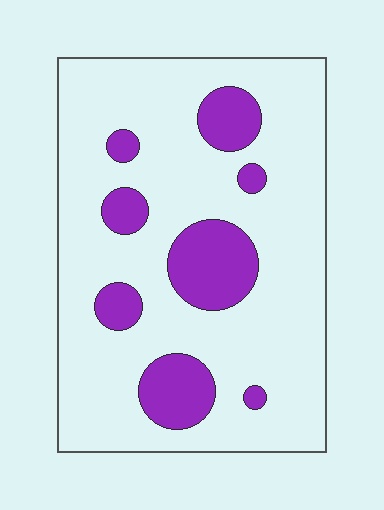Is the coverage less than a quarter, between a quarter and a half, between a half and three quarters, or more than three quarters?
Less than a quarter.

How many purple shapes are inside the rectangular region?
8.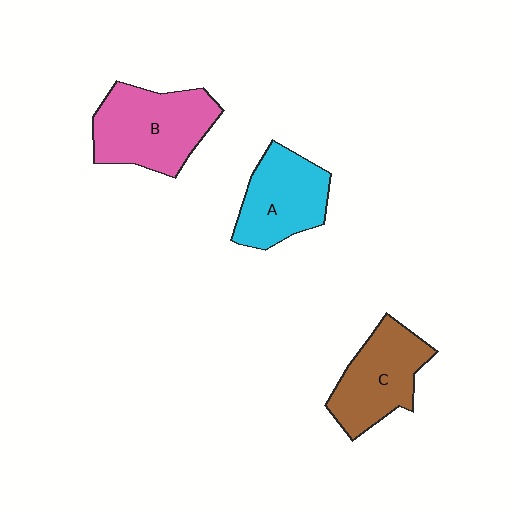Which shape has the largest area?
Shape B (pink).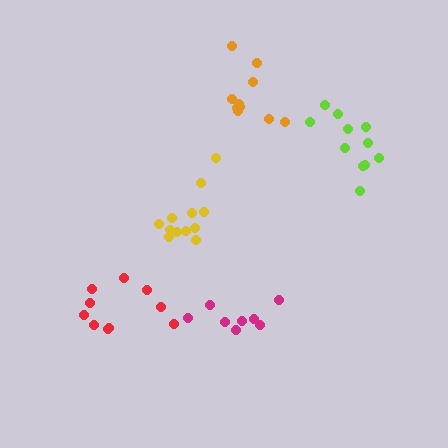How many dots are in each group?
Group 1: 11 dots, Group 2: 10 dots, Group 3: 8 dots, Group 4: 10 dots, Group 5: 12 dots (51 total).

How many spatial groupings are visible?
There are 5 spatial groupings.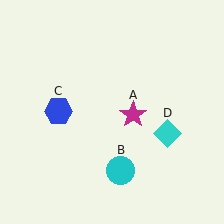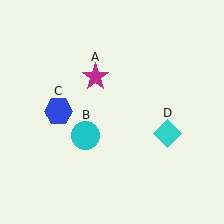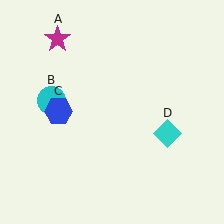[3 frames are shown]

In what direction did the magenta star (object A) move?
The magenta star (object A) moved up and to the left.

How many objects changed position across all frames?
2 objects changed position: magenta star (object A), cyan circle (object B).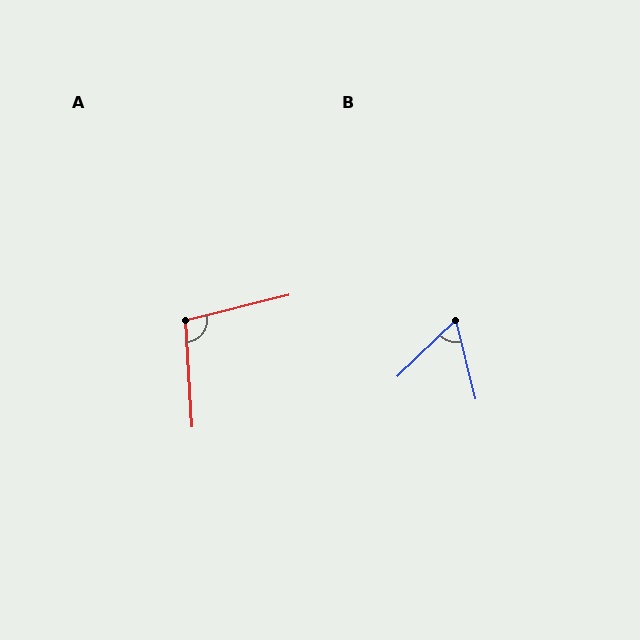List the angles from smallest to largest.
B (59°), A (100°).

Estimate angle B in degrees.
Approximately 59 degrees.